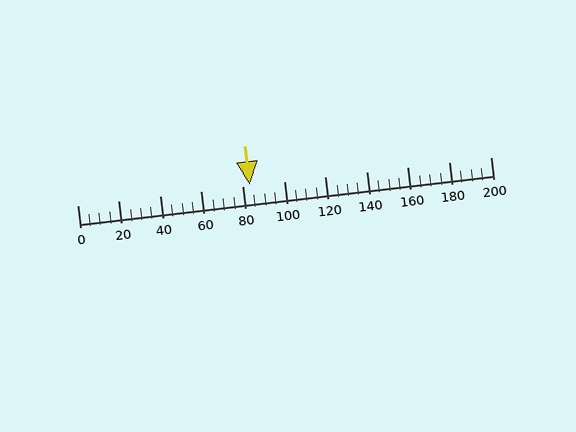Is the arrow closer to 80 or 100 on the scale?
The arrow is closer to 80.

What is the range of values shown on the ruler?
The ruler shows values from 0 to 200.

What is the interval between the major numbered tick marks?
The major tick marks are spaced 20 units apart.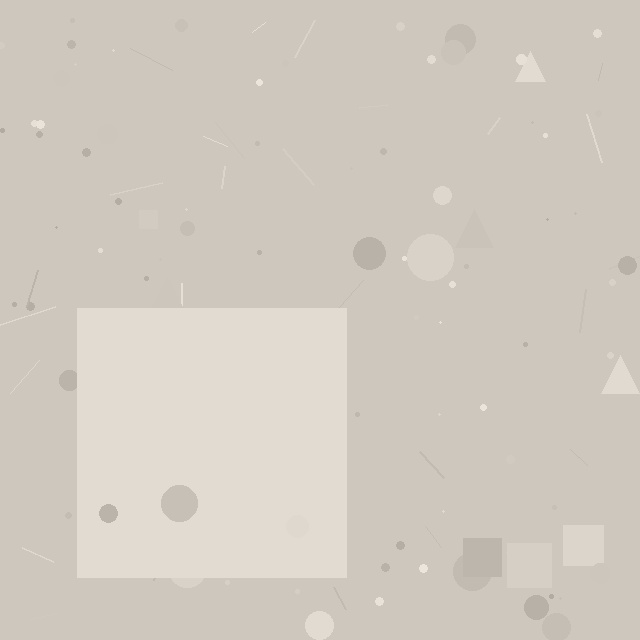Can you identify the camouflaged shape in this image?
The camouflaged shape is a square.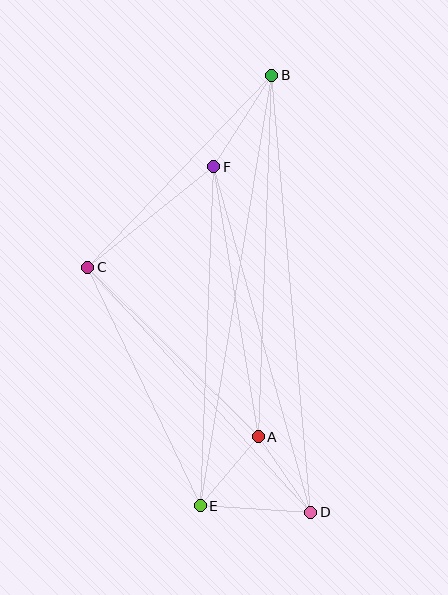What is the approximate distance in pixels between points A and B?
The distance between A and B is approximately 362 pixels.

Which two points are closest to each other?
Points A and E are closest to each other.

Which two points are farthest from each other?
Points B and D are farthest from each other.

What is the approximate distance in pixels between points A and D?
The distance between A and D is approximately 92 pixels.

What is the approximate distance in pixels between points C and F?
The distance between C and F is approximately 161 pixels.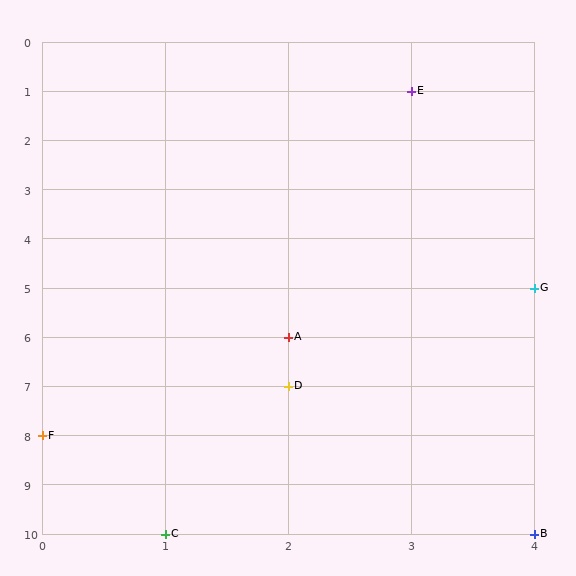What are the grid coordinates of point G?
Point G is at grid coordinates (4, 5).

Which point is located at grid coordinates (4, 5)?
Point G is at (4, 5).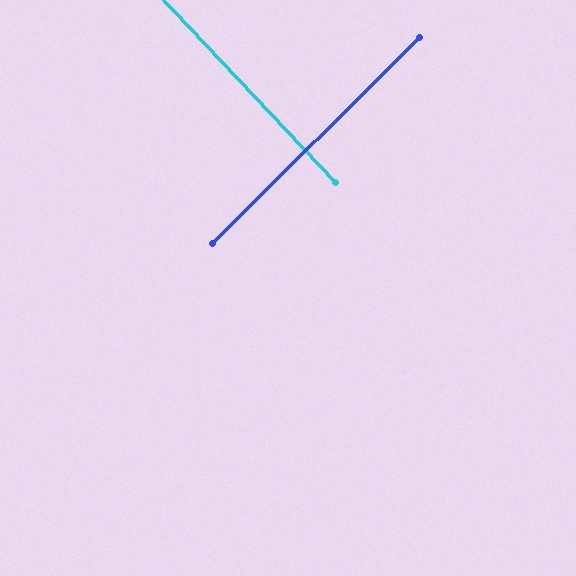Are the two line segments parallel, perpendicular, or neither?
Perpendicular — they meet at approximately 88°.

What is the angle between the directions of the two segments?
Approximately 88 degrees.